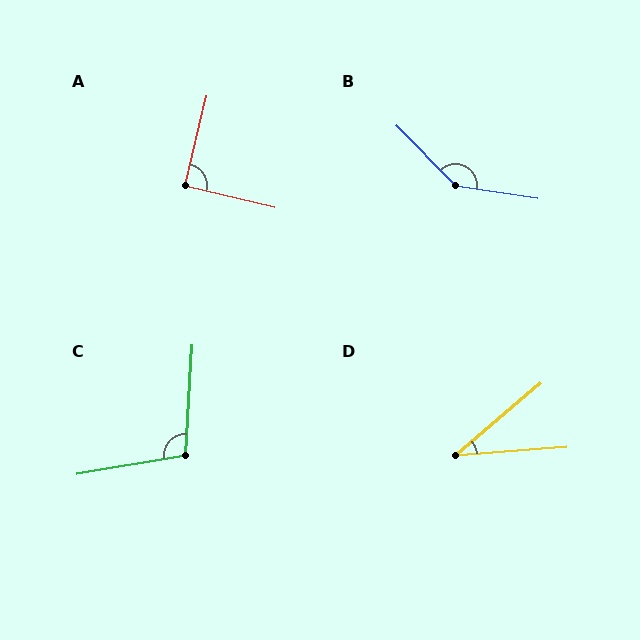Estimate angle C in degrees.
Approximately 103 degrees.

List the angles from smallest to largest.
D (36°), A (90°), C (103°), B (143°).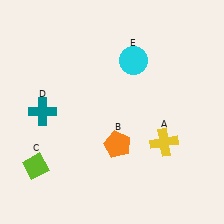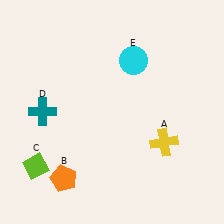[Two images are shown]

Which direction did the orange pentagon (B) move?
The orange pentagon (B) moved left.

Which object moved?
The orange pentagon (B) moved left.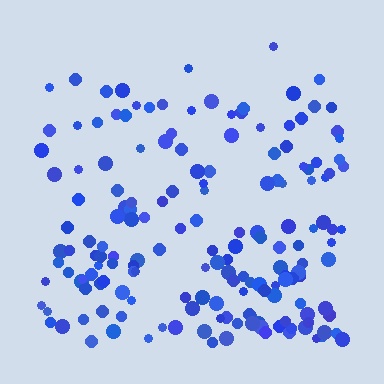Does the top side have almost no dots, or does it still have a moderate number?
Still a moderate number, just noticeably fewer than the bottom.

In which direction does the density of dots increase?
From top to bottom, with the bottom side densest.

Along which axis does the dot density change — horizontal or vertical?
Vertical.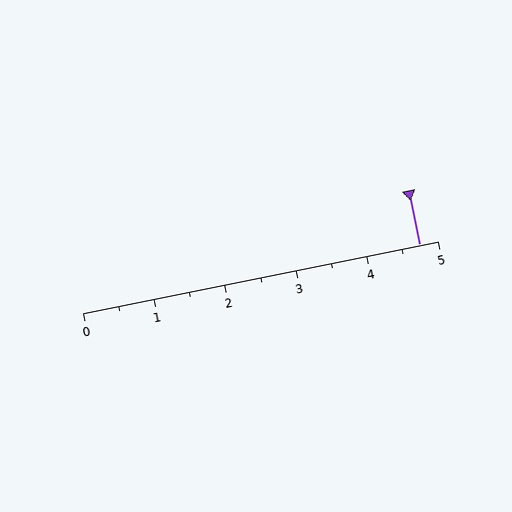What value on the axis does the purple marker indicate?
The marker indicates approximately 4.8.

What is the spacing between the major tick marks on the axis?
The major ticks are spaced 1 apart.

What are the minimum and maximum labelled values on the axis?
The axis runs from 0 to 5.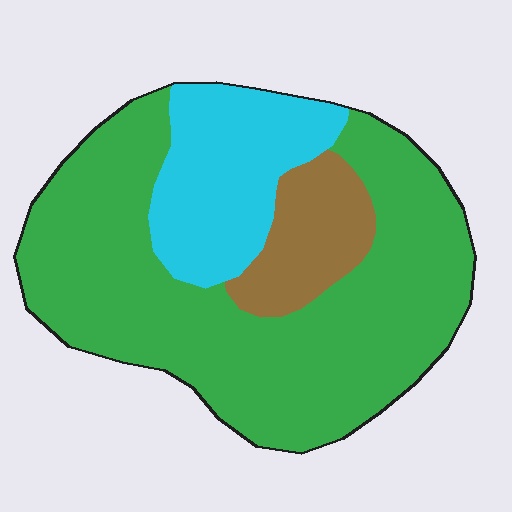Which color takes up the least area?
Brown, at roughly 10%.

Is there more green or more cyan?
Green.